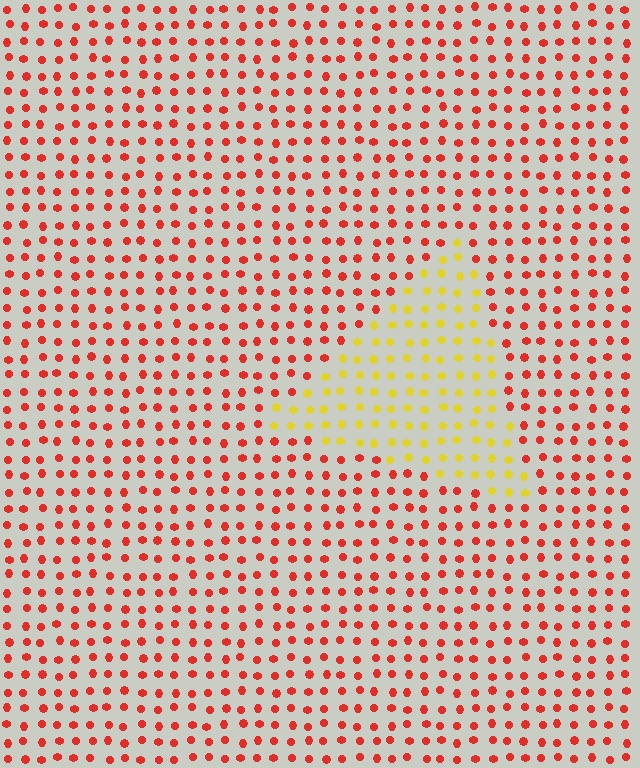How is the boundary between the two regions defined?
The boundary is defined purely by a slight shift in hue (about 55 degrees). Spacing, size, and orientation are identical on both sides.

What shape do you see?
I see a triangle.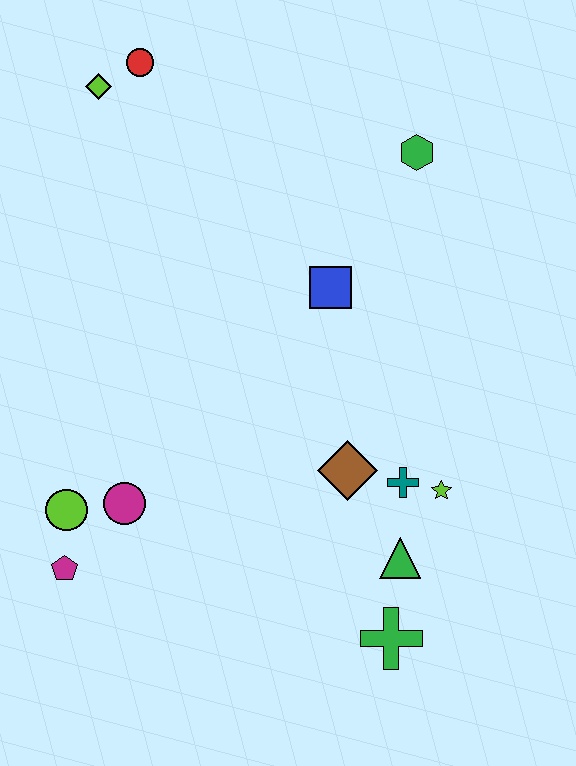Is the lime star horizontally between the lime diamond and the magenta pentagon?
No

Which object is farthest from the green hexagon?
The magenta pentagon is farthest from the green hexagon.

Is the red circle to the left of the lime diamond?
No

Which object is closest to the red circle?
The lime diamond is closest to the red circle.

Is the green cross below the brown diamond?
Yes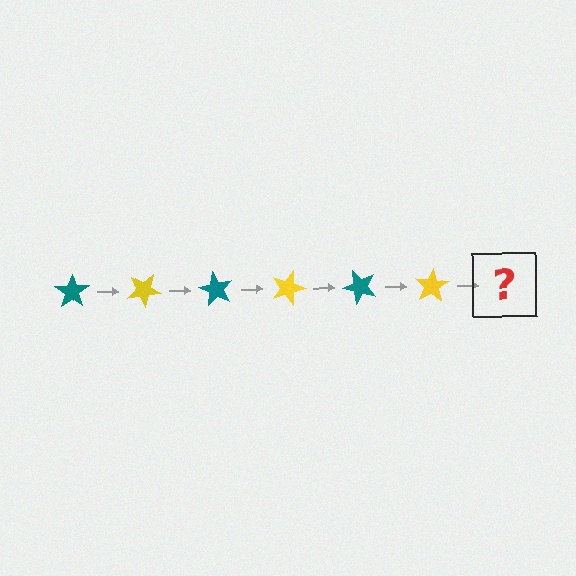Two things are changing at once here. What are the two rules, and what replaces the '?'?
The two rules are that it rotates 30 degrees each step and the color cycles through teal and yellow. The '?' should be a teal star, rotated 180 degrees from the start.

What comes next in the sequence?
The next element should be a teal star, rotated 180 degrees from the start.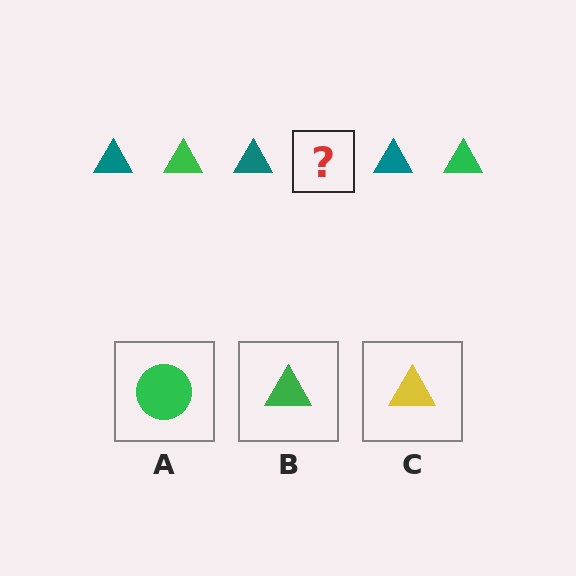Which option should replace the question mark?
Option B.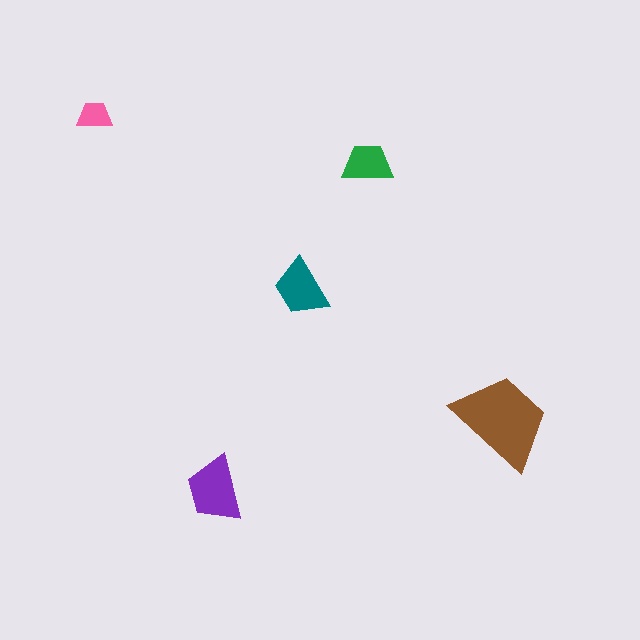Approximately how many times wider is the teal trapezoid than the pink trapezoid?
About 1.5 times wider.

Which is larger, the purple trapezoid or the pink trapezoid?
The purple one.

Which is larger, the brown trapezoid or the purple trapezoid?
The brown one.